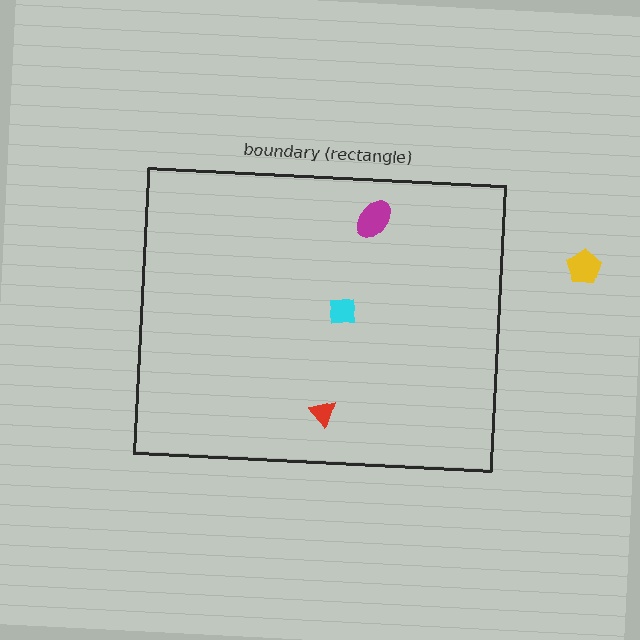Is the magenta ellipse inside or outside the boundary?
Inside.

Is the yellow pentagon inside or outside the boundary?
Outside.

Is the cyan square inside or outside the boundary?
Inside.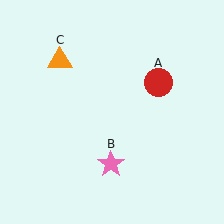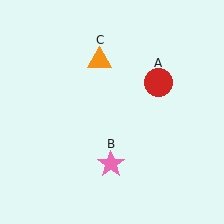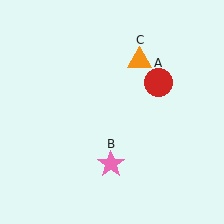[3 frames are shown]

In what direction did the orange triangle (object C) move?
The orange triangle (object C) moved right.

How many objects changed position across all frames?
1 object changed position: orange triangle (object C).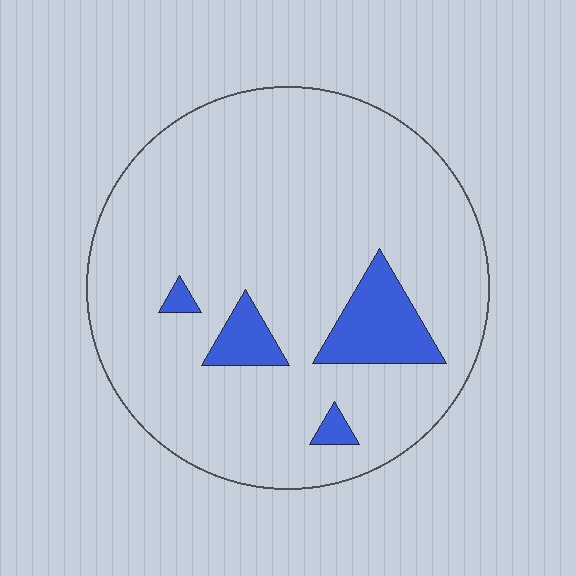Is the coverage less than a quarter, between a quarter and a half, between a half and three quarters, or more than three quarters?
Less than a quarter.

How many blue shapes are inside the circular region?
4.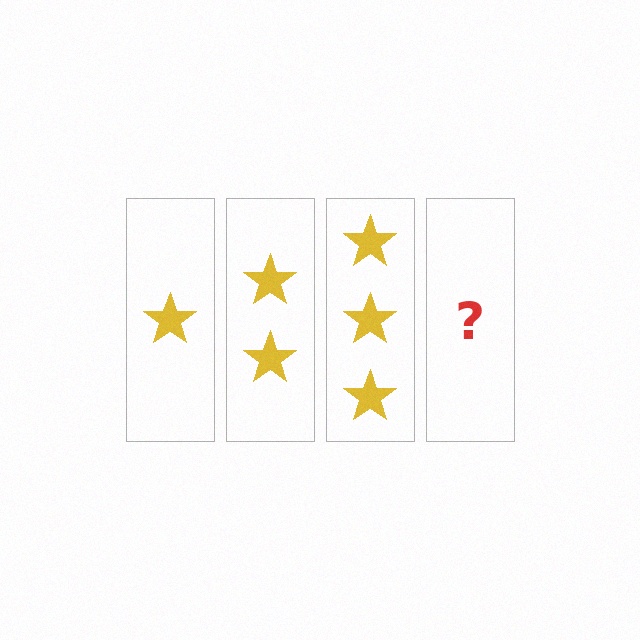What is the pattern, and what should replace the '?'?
The pattern is that each step adds one more star. The '?' should be 4 stars.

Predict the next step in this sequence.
The next step is 4 stars.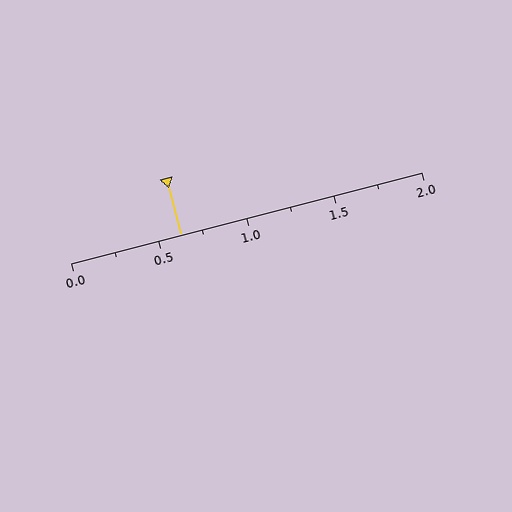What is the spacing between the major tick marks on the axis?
The major ticks are spaced 0.5 apart.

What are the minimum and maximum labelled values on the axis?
The axis runs from 0.0 to 2.0.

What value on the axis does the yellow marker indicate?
The marker indicates approximately 0.62.